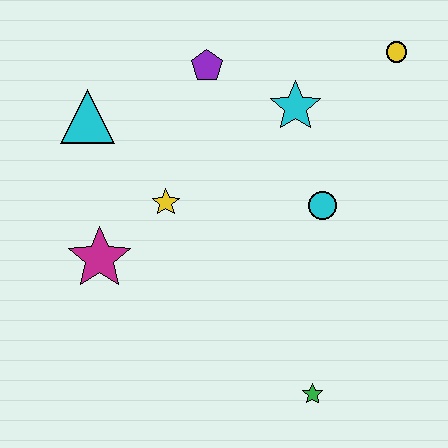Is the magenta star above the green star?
Yes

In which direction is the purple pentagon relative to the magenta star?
The purple pentagon is above the magenta star.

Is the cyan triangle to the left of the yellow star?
Yes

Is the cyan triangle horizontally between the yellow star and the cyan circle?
No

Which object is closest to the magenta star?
The yellow star is closest to the magenta star.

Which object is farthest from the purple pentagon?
The green star is farthest from the purple pentagon.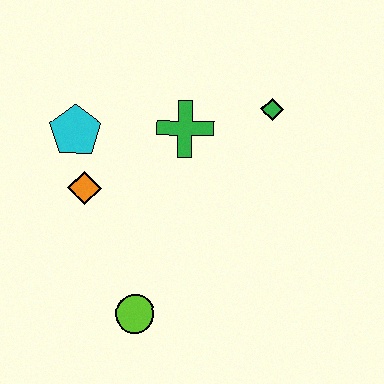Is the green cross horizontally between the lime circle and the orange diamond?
No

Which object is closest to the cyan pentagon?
The orange diamond is closest to the cyan pentagon.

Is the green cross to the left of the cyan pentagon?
No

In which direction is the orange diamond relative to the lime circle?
The orange diamond is above the lime circle.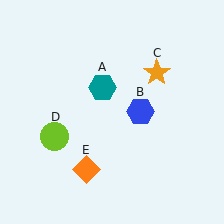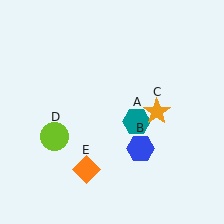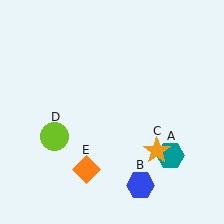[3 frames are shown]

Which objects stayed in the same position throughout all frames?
Lime circle (object D) and orange diamond (object E) remained stationary.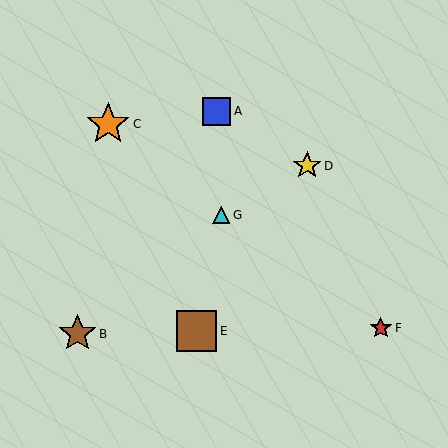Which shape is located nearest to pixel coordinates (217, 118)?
The blue square (labeled A) at (217, 111) is nearest to that location.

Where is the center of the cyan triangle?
The center of the cyan triangle is at (221, 215).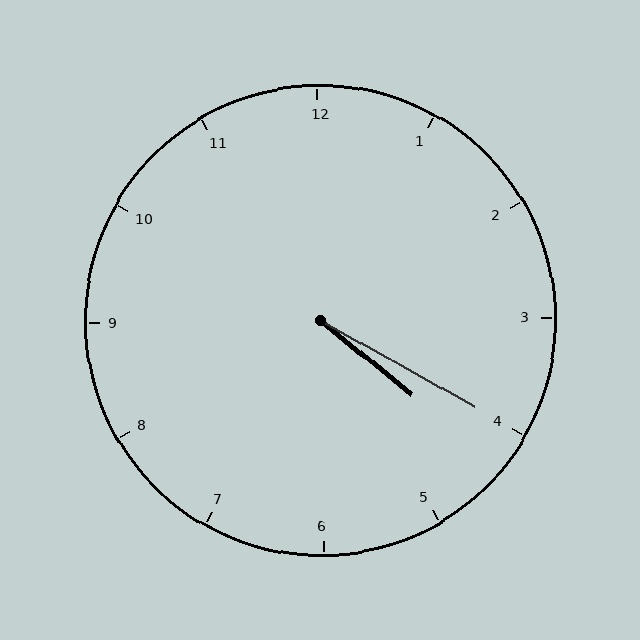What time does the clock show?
4:20.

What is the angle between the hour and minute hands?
Approximately 10 degrees.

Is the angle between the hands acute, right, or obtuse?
It is acute.